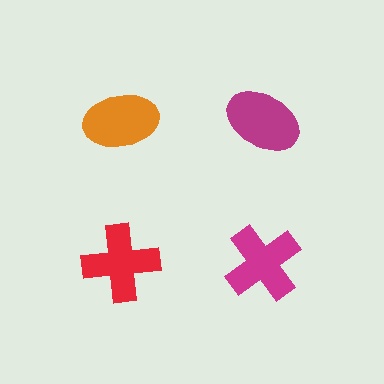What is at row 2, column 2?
A magenta cross.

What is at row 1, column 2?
A magenta ellipse.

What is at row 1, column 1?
An orange ellipse.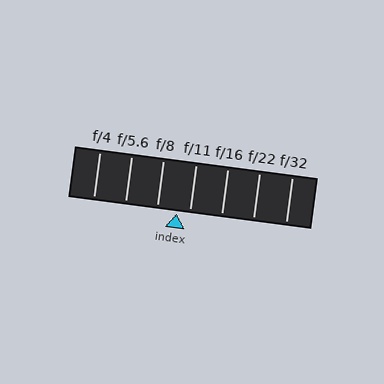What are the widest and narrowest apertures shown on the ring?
The widest aperture shown is f/4 and the narrowest is f/32.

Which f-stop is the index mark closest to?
The index mark is closest to f/11.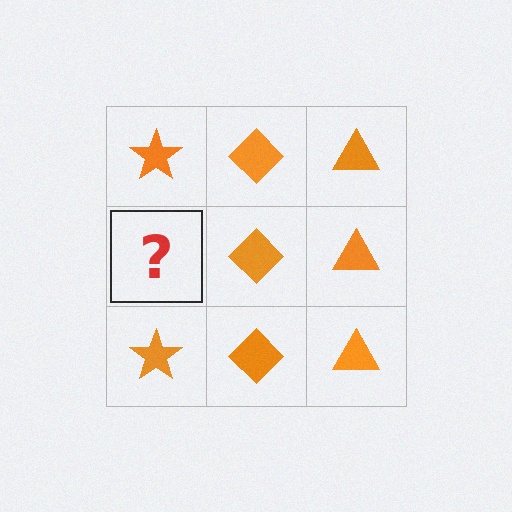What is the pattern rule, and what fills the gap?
The rule is that each column has a consistent shape. The gap should be filled with an orange star.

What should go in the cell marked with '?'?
The missing cell should contain an orange star.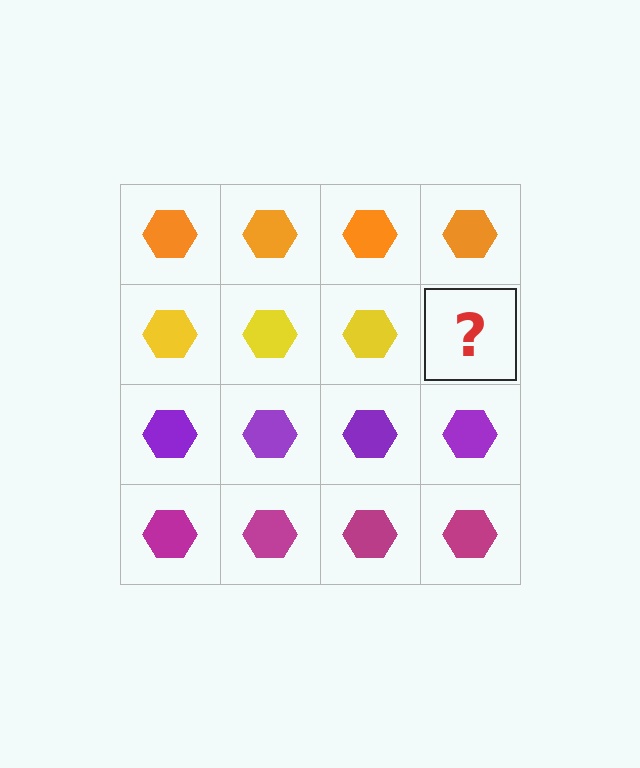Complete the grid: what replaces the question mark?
The question mark should be replaced with a yellow hexagon.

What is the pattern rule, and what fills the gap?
The rule is that each row has a consistent color. The gap should be filled with a yellow hexagon.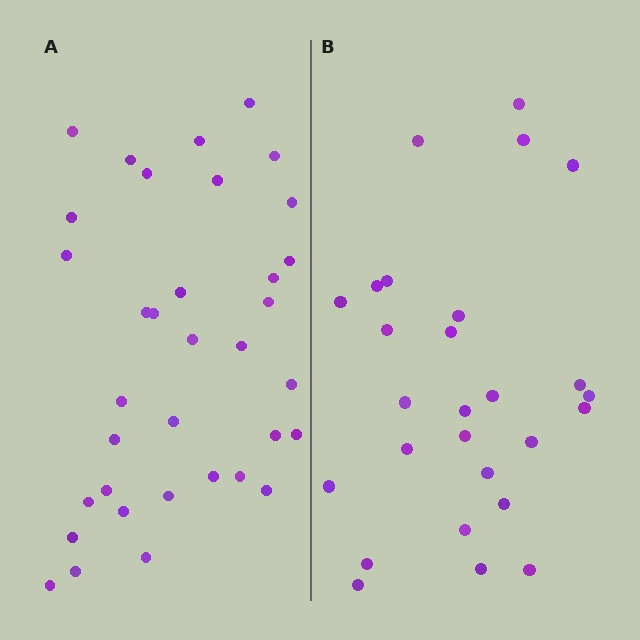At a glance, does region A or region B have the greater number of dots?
Region A (the left region) has more dots.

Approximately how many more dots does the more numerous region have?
Region A has roughly 8 or so more dots than region B.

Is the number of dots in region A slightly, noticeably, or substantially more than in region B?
Region A has noticeably more, but not dramatically so. The ratio is roughly 1.3 to 1.